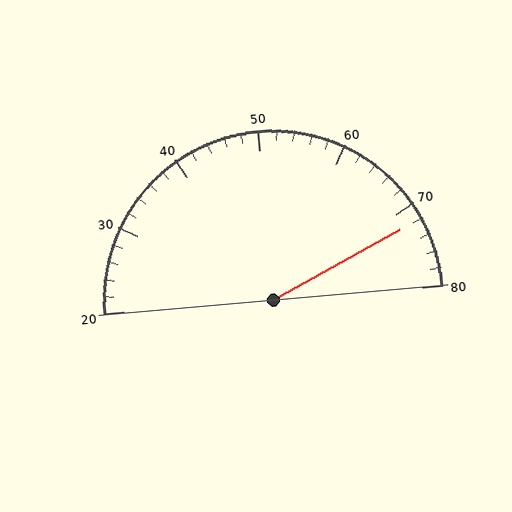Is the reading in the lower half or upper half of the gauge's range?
The reading is in the upper half of the range (20 to 80).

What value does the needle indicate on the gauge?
The needle indicates approximately 72.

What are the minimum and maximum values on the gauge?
The gauge ranges from 20 to 80.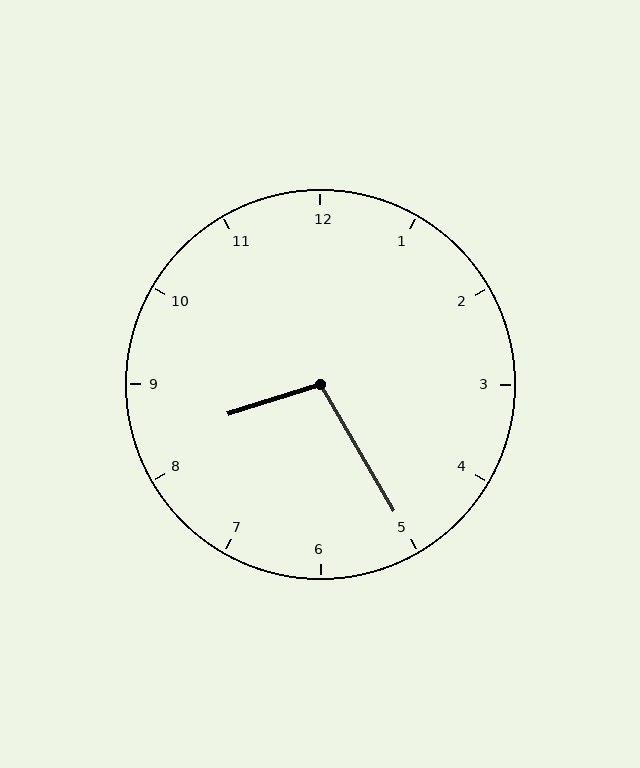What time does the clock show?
8:25.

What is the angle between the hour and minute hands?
Approximately 102 degrees.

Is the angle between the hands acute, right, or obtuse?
It is obtuse.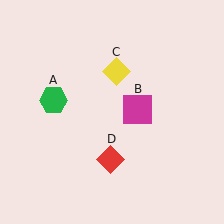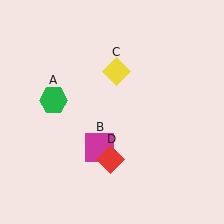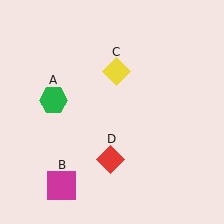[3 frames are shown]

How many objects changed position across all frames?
1 object changed position: magenta square (object B).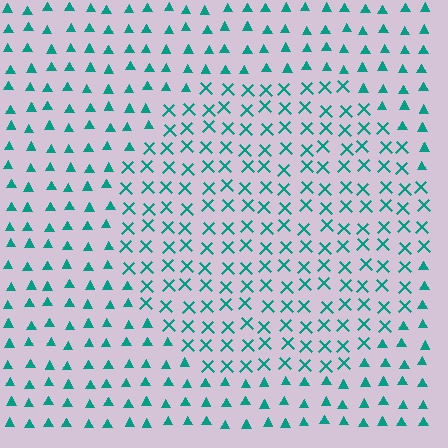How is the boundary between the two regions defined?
The boundary is defined by a change in element shape: X marks inside vs. triangles outside. All elements share the same color and spacing.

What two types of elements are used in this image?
The image uses X marks inside the circle region and triangles outside it.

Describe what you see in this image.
The image is filled with small teal elements arranged in a uniform grid. A circle-shaped region contains X marks, while the surrounding area contains triangles. The boundary is defined purely by the change in element shape.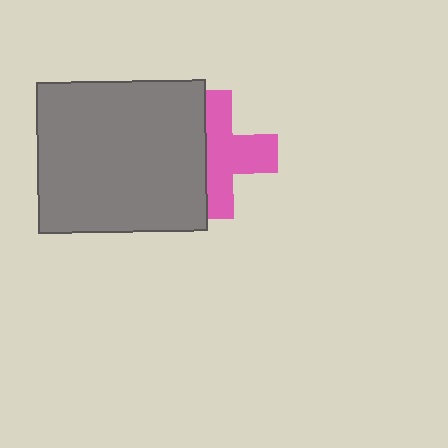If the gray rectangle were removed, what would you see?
You would see the complete pink cross.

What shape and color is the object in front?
The object in front is a gray rectangle.